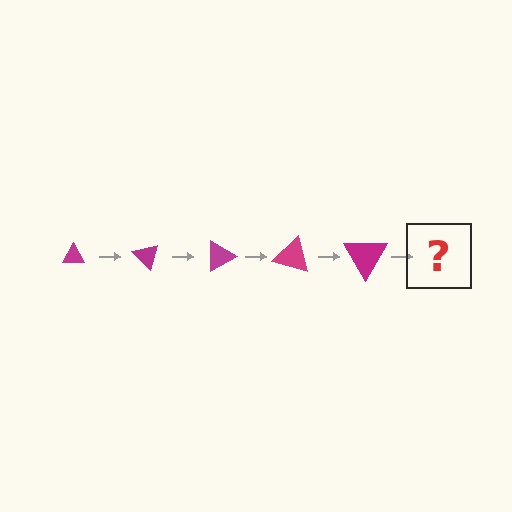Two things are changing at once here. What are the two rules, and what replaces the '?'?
The two rules are that the triangle grows larger each step and it rotates 45 degrees each step. The '?' should be a triangle, larger than the previous one and rotated 225 degrees from the start.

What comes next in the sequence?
The next element should be a triangle, larger than the previous one and rotated 225 degrees from the start.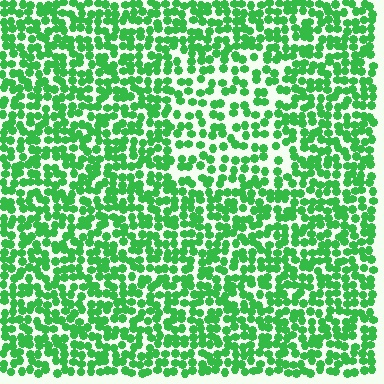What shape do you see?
I see a rectangle.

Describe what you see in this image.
The image contains small green elements arranged at two different densities. A rectangle-shaped region is visible where the elements are less densely packed than the surrounding area.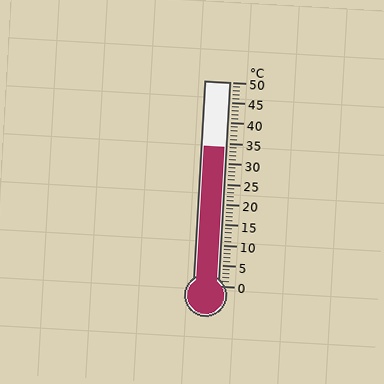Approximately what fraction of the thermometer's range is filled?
The thermometer is filled to approximately 70% of its range.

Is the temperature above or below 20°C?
The temperature is above 20°C.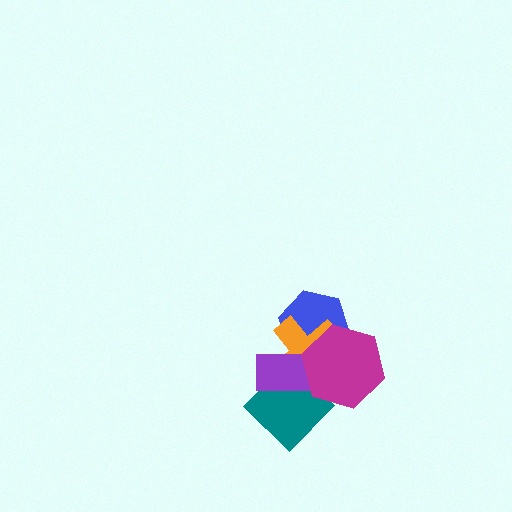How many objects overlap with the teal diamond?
3 objects overlap with the teal diamond.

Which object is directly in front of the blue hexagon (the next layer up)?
The orange cross is directly in front of the blue hexagon.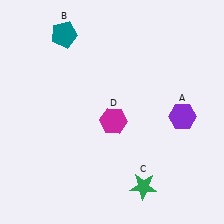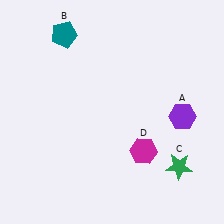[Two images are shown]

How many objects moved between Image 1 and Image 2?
2 objects moved between the two images.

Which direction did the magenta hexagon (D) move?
The magenta hexagon (D) moved down.